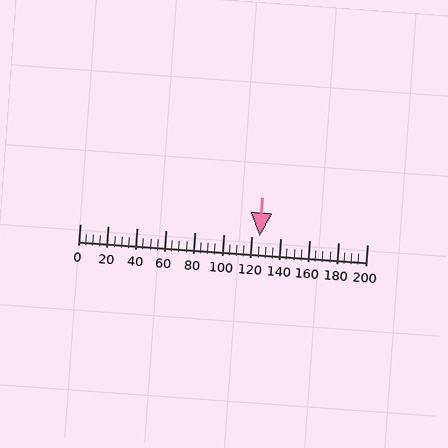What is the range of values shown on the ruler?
The ruler shows values from 0 to 200.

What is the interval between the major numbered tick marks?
The major tick marks are spaced 20 units apart.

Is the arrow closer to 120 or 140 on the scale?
The arrow is closer to 120.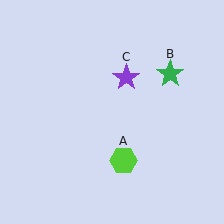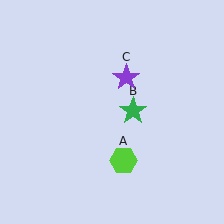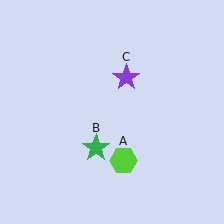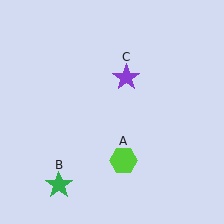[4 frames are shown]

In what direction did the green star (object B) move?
The green star (object B) moved down and to the left.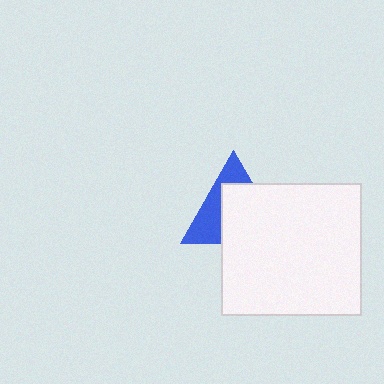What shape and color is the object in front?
The object in front is a white rectangle.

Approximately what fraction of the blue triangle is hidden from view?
Roughly 58% of the blue triangle is hidden behind the white rectangle.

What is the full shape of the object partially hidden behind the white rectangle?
The partially hidden object is a blue triangle.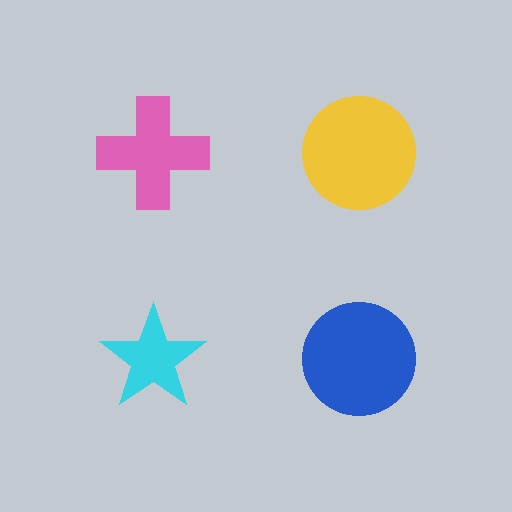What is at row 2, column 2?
A blue circle.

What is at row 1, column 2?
A yellow circle.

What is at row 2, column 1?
A cyan star.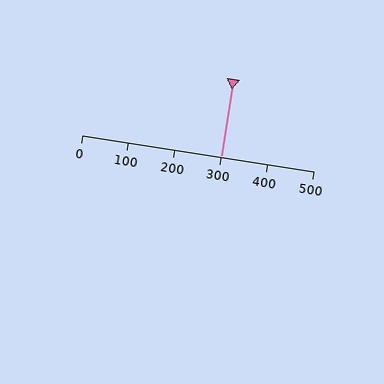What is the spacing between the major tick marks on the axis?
The major ticks are spaced 100 apart.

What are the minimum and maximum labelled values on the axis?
The axis runs from 0 to 500.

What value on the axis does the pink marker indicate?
The marker indicates approximately 300.